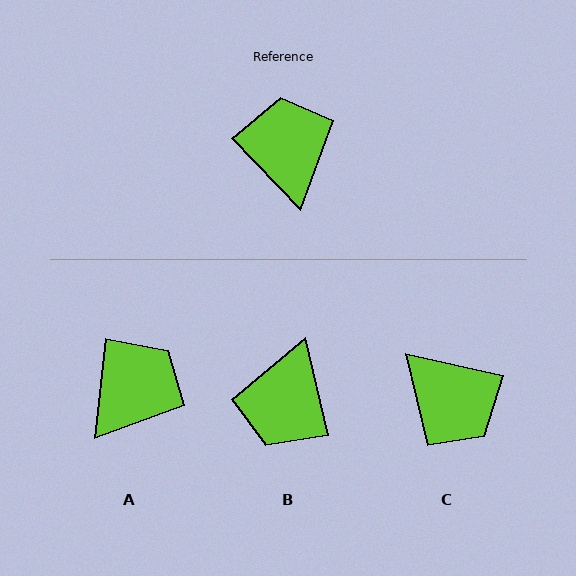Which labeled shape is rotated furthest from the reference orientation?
B, about 150 degrees away.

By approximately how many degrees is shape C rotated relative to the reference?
Approximately 146 degrees clockwise.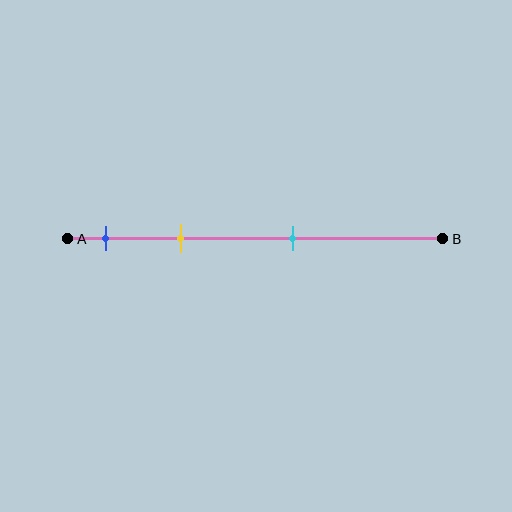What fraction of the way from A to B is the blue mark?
The blue mark is approximately 10% (0.1) of the way from A to B.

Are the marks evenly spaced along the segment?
No, the marks are not evenly spaced.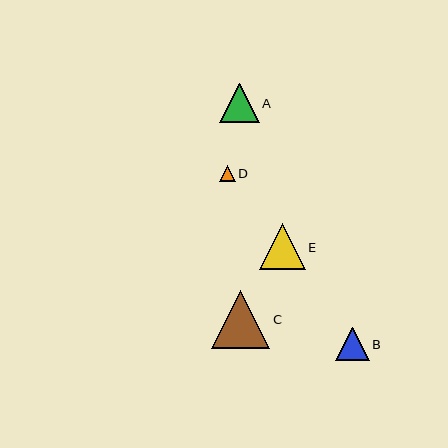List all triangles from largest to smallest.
From largest to smallest: C, E, A, B, D.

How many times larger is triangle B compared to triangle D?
Triangle B is approximately 2.1 times the size of triangle D.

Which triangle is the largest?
Triangle C is the largest with a size of approximately 59 pixels.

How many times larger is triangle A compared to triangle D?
Triangle A is approximately 2.4 times the size of triangle D.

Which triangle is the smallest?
Triangle D is the smallest with a size of approximately 16 pixels.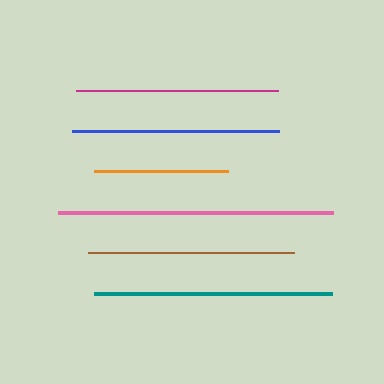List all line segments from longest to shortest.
From longest to shortest: pink, teal, blue, brown, magenta, orange.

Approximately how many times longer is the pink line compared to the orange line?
The pink line is approximately 2.0 times the length of the orange line.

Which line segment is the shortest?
The orange line is the shortest at approximately 134 pixels.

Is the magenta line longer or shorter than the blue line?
The blue line is longer than the magenta line.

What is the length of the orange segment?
The orange segment is approximately 134 pixels long.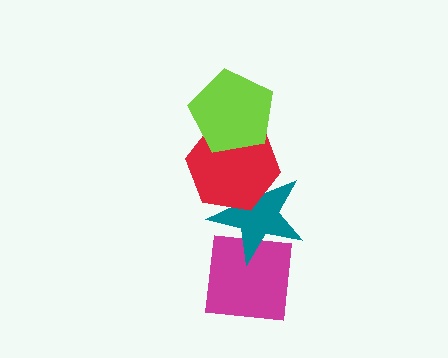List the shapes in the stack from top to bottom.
From top to bottom: the lime pentagon, the red hexagon, the teal star, the magenta square.